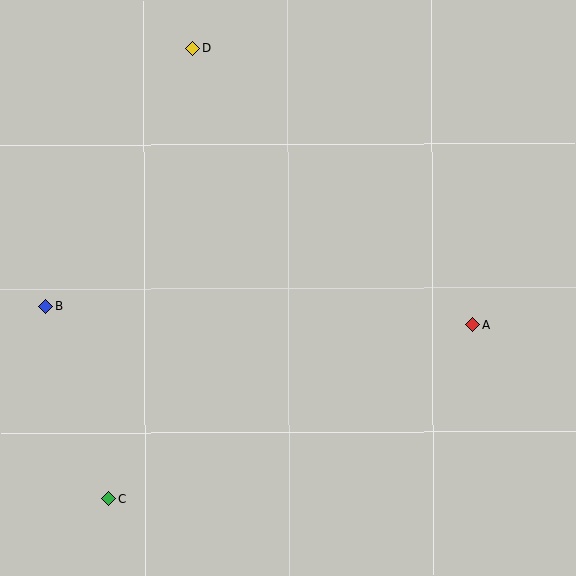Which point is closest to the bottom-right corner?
Point A is closest to the bottom-right corner.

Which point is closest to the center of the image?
Point A at (473, 325) is closest to the center.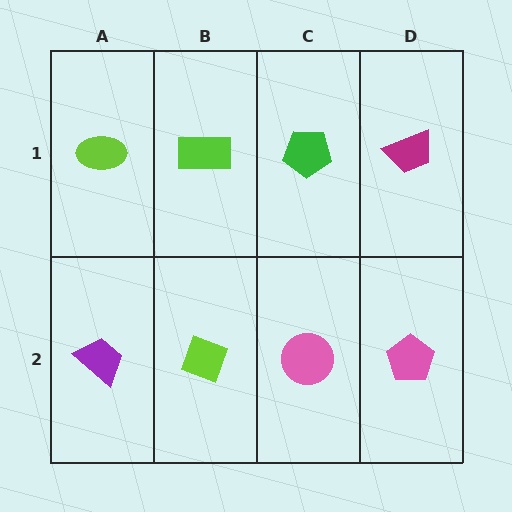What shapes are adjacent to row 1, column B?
A lime diamond (row 2, column B), a lime ellipse (row 1, column A), a green pentagon (row 1, column C).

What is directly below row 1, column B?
A lime diamond.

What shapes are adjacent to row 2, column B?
A lime rectangle (row 1, column B), a purple trapezoid (row 2, column A), a pink circle (row 2, column C).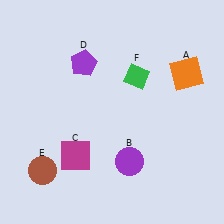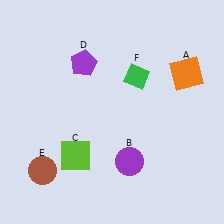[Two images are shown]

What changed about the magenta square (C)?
In Image 1, C is magenta. In Image 2, it changed to lime.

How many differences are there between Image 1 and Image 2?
There is 1 difference between the two images.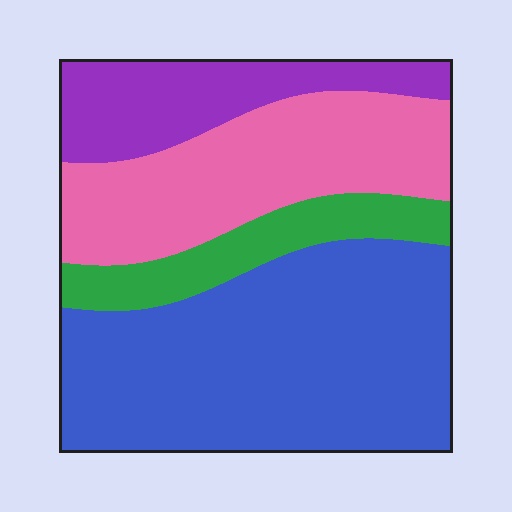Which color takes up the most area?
Blue, at roughly 45%.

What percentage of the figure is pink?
Pink takes up about one quarter (1/4) of the figure.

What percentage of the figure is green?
Green covers 12% of the figure.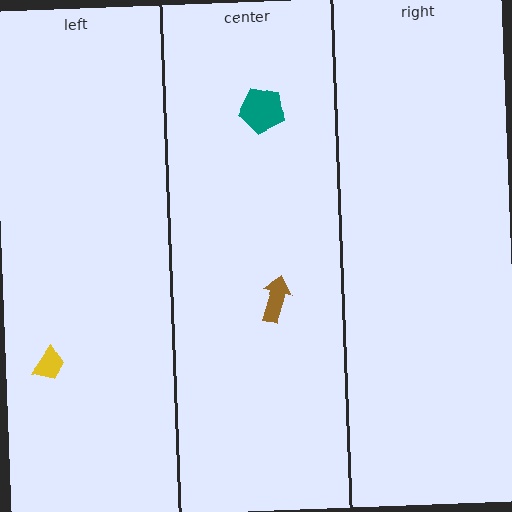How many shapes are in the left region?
1.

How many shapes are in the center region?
2.